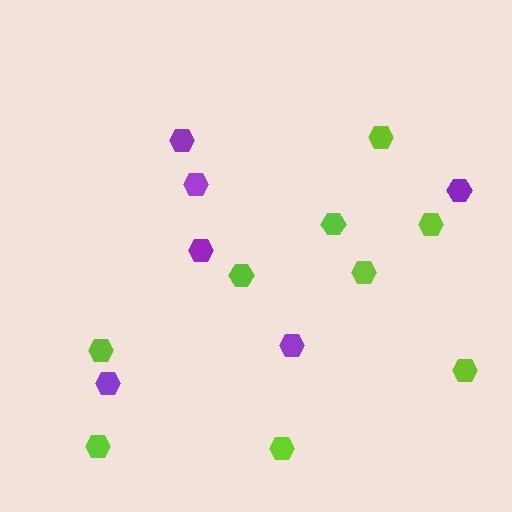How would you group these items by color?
There are 2 groups: one group of lime hexagons (9) and one group of purple hexagons (6).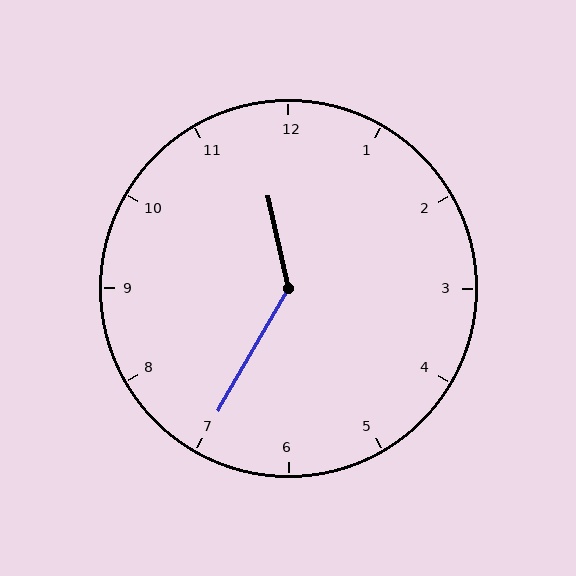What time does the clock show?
11:35.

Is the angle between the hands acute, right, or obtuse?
It is obtuse.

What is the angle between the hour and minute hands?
Approximately 138 degrees.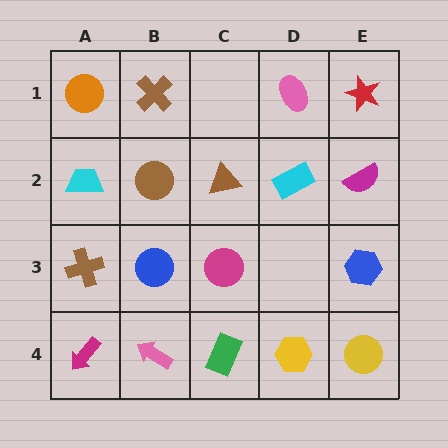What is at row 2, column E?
A magenta semicircle.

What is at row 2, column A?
A cyan trapezoid.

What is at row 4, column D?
A yellow hexagon.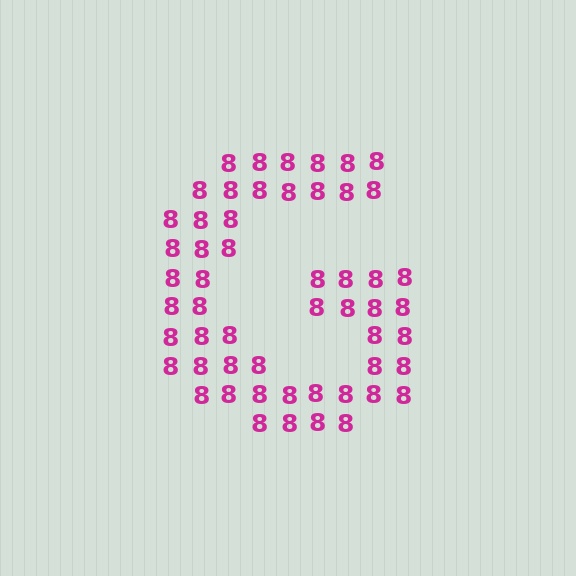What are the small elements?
The small elements are digit 8's.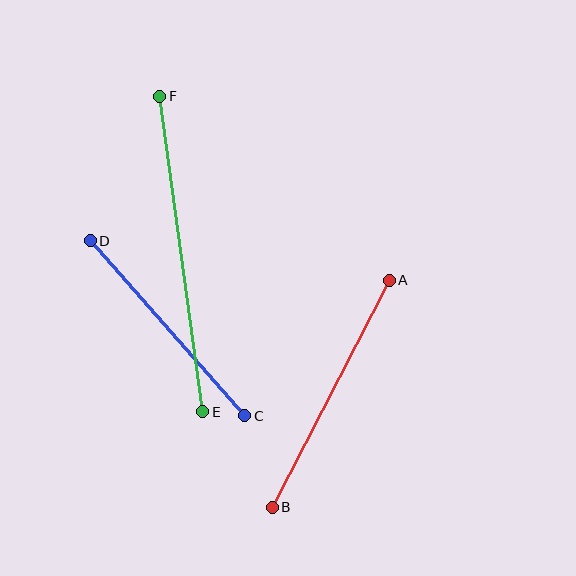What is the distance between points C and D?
The distance is approximately 234 pixels.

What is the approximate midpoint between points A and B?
The midpoint is at approximately (331, 394) pixels.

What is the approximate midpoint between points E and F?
The midpoint is at approximately (181, 254) pixels.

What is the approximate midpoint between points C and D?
The midpoint is at approximately (167, 328) pixels.